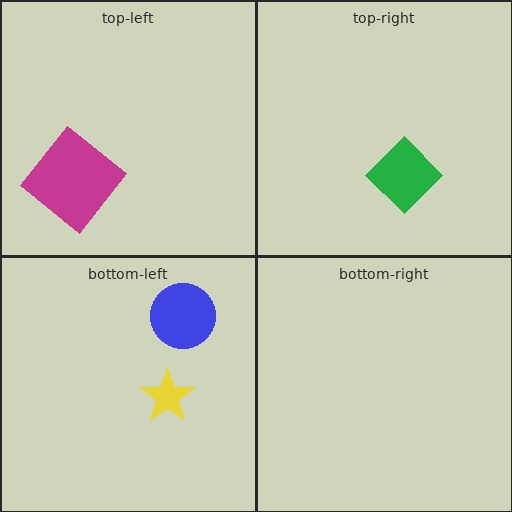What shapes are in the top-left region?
The magenta diamond.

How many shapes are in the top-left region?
1.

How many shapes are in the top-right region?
1.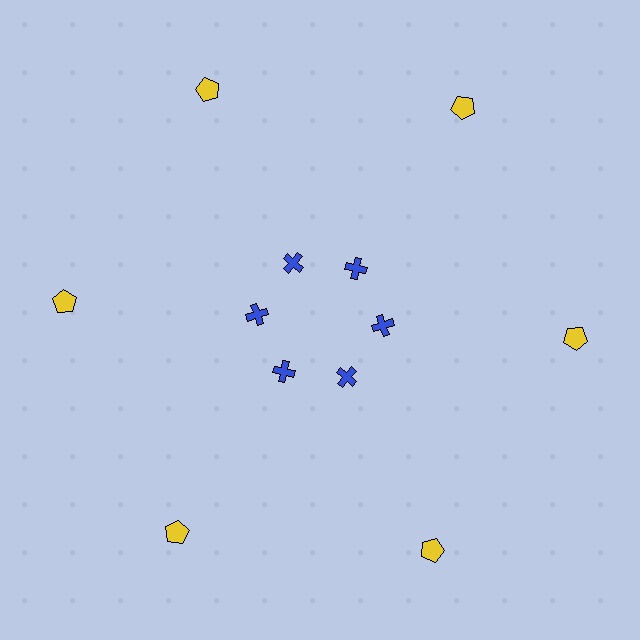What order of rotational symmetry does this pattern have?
This pattern has 6-fold rotational symmetry.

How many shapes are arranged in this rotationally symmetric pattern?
There are 12 shapes, arranged in 6 groups of 2.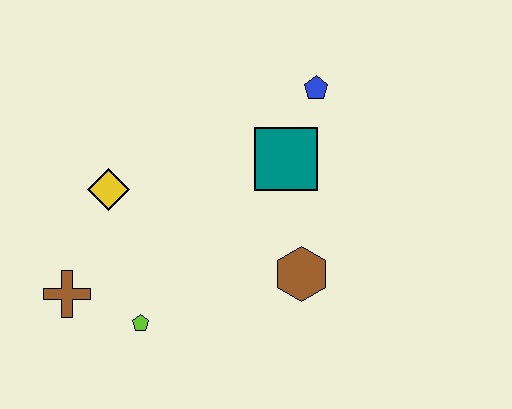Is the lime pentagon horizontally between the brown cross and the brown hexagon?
Yes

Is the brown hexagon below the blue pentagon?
Yes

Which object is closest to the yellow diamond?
The brown cross is closest to the yellow diamond.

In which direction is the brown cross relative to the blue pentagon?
The brown cross is to the left of the blue pentagon.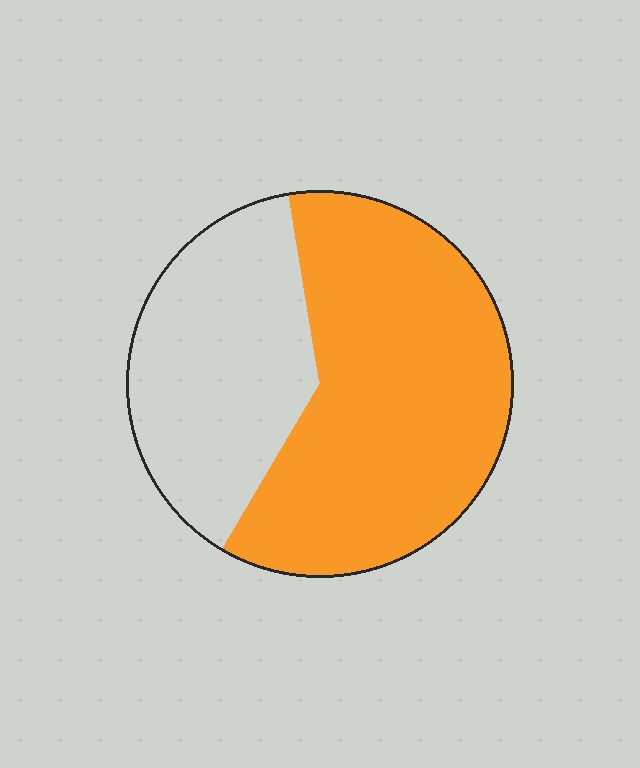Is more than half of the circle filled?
Yes.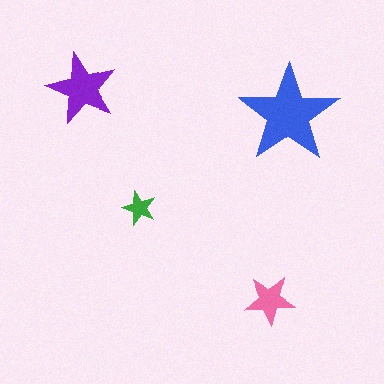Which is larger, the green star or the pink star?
The pink one.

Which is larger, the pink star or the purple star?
The purple one.